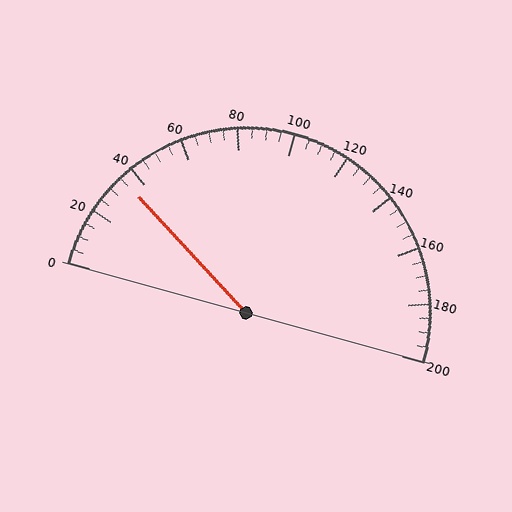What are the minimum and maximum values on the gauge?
The gauge ranges from 0 to 200.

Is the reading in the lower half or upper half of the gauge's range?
The reading is in the lower half of the range (0 to 200).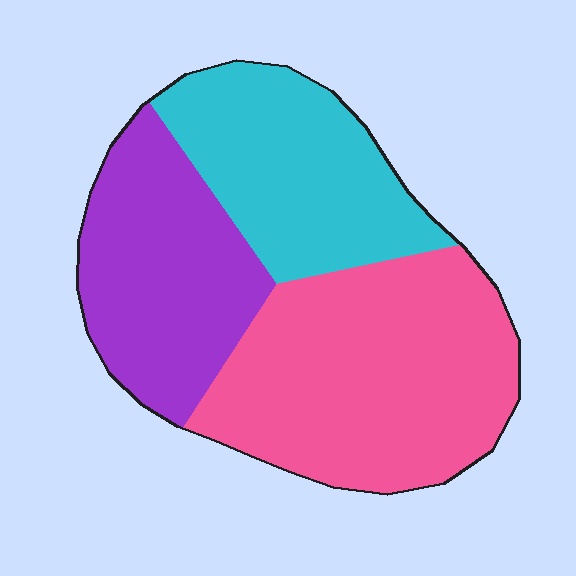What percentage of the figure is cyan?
Cyan covers about 30% of the figure.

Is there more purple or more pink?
Pink.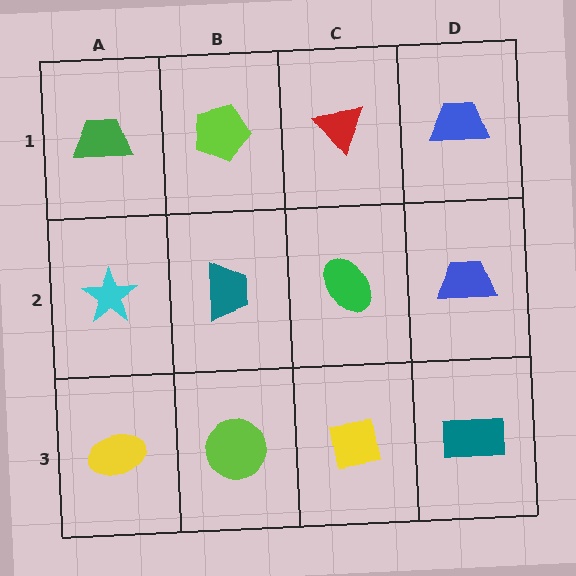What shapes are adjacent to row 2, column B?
A lime pentagon (row 1, column B), a lime circle (row 3, column B), a cyan star (row 2, column A), a green ellipse (row 2, column C).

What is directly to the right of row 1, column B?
A red triangle.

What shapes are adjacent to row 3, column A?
A cyan star (row 2, column A), a lime circle (row 3, column B).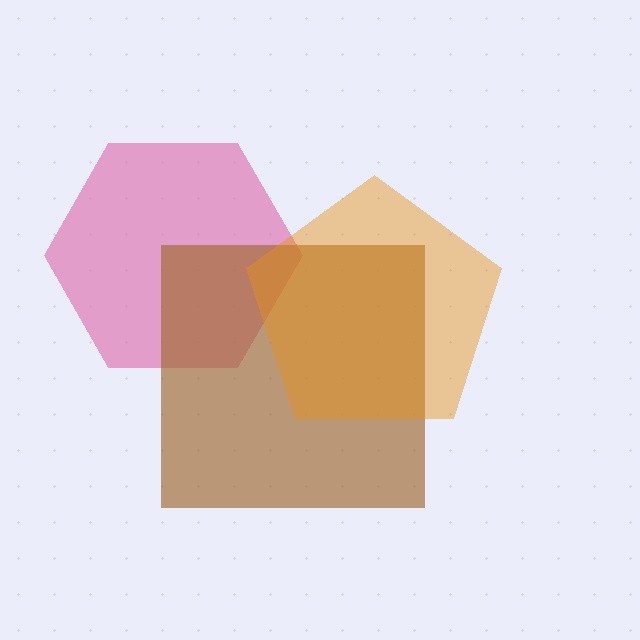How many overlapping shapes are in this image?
There are 3 overlapping shapes in the image.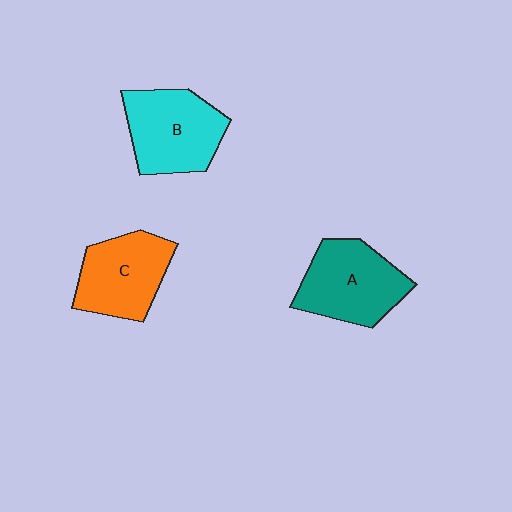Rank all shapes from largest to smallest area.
From largest to smallest: B (cyan), A (teal), C (orange).